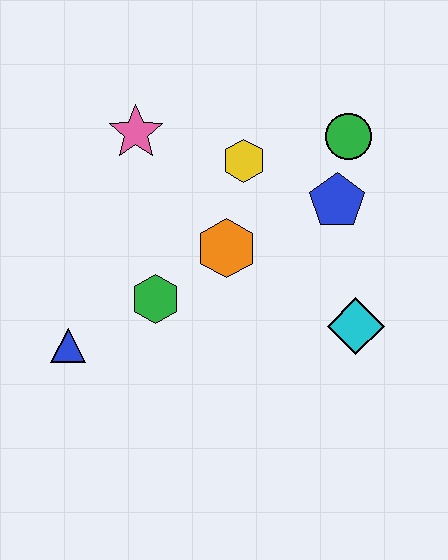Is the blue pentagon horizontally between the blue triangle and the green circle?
Yes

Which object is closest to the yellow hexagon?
The orange hexagon is closest to the yellow hexagon.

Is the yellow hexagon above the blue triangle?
Yes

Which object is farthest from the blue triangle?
The green circle is farthest from the blue triangle.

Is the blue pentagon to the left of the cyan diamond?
Yes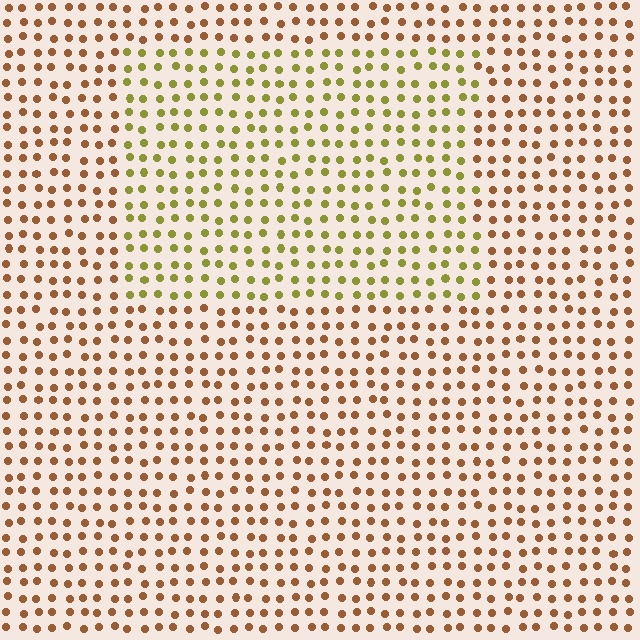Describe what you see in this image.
The image is filled with small brown elements in a uniform arrangement. A rectangle-shaped region is visible where the elements are tinted to a slightly different hue, forming a subtle color boundary.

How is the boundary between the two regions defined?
The boundary is defined purely by a slight shift in hue (about 43 degrees). Spacing, size, and orientation are identical on both sides.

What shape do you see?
I see a rectangle.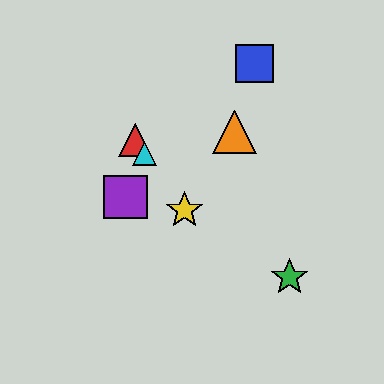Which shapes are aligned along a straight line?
The red triangle, the yellow star, the cyan triangle are aligned along a straight line.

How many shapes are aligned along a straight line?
3 shapes (the red triangle, the yellow star, the cyan triangle) are aligned along a straight line.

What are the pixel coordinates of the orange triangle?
The orange triangle is at (234, 132).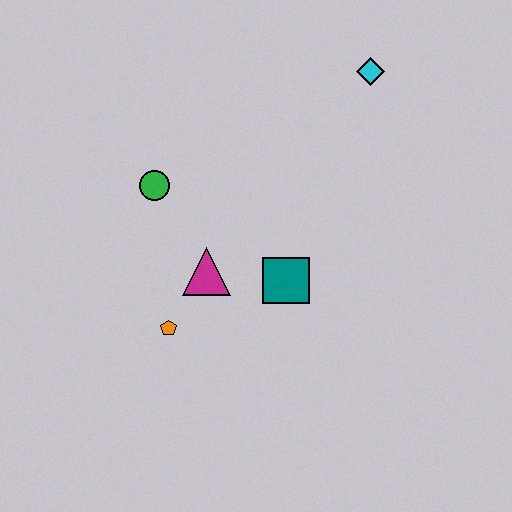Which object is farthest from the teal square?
The cyan diamond is farthest from the teal square.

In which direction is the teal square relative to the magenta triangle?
The teal square is to the right of the magenta triangle.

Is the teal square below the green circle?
Yes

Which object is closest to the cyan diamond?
The teal square is closest to the cyan diamond.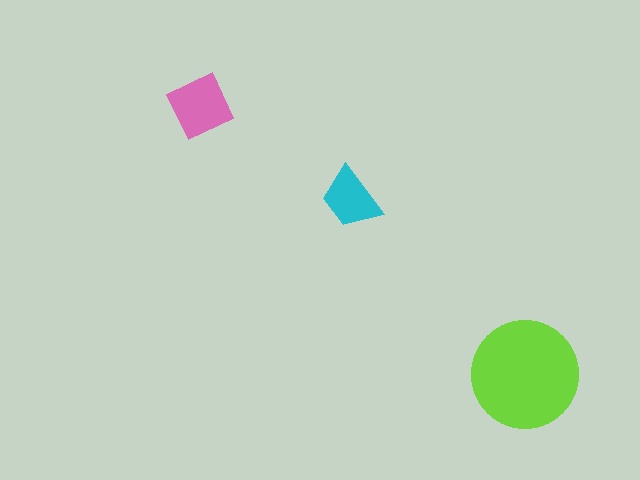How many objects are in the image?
There are 3 objects in the image.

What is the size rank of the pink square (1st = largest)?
2nd.